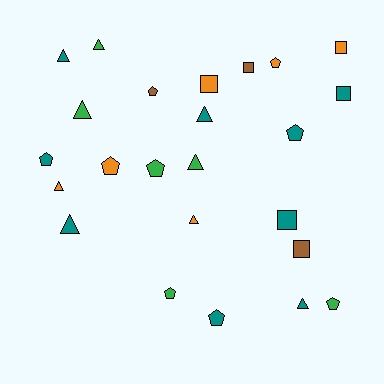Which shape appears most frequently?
Triangle, with 9 objects.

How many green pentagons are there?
There are 3 green pentagons.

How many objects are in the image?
There are 24 objects.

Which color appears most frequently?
Teal, with 9 objects.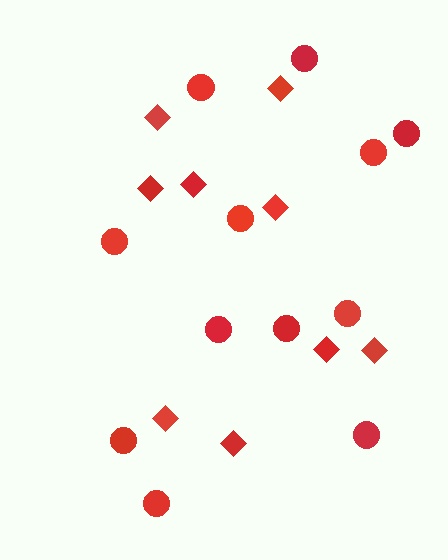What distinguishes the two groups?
There are 2 groups: one group of circles (12) and one group of diamonds (9).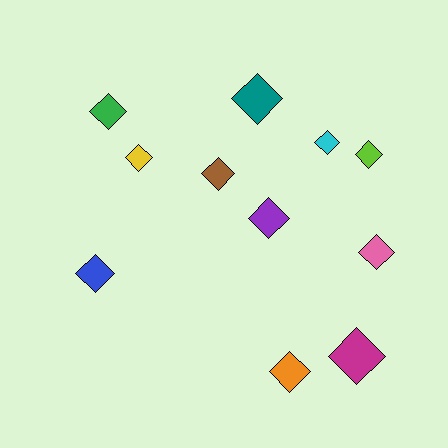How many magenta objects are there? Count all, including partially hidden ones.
There is 1 magenta object.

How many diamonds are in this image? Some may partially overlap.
There are 11 diamonds.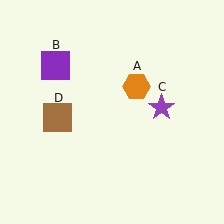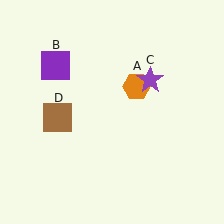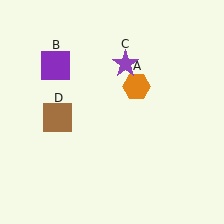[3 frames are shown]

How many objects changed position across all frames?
1 object changed position: purple star (object C).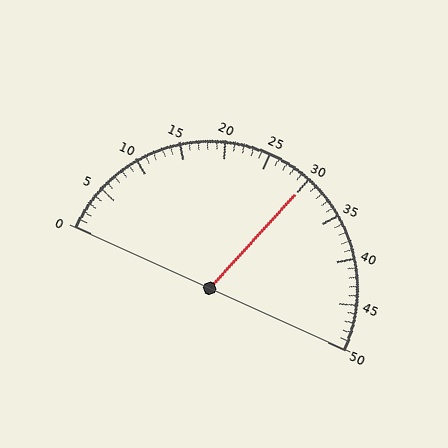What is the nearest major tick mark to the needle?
The nearest major tick mark is 30.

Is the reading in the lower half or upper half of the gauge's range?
The reading is in the upper half of the range (0 to 50).